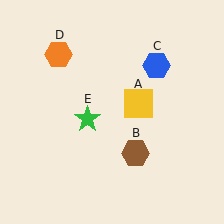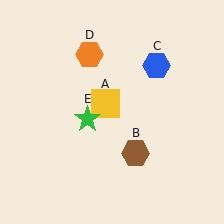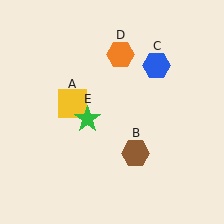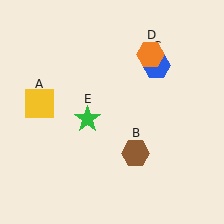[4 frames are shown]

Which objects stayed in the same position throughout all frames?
Brown hexagon (object B) and blue hexagon (object C) and green star (object E) remained stationary.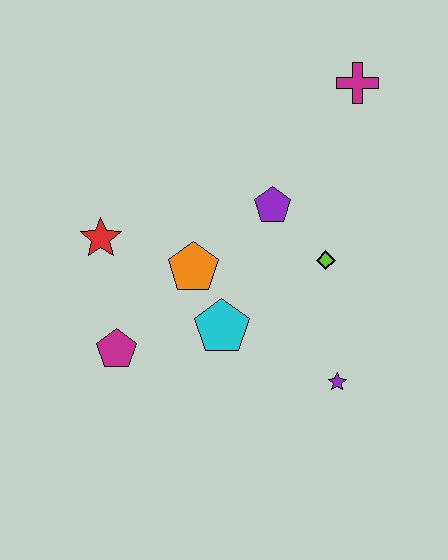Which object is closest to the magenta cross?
The purple pentagon is closest to the magenta cross.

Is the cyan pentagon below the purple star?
No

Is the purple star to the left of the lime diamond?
No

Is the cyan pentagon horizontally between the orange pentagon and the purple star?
Yes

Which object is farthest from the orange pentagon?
The magenta cross is farthest from the orange pentagon.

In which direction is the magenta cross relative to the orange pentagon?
The magenta cross is above the orange pentagon.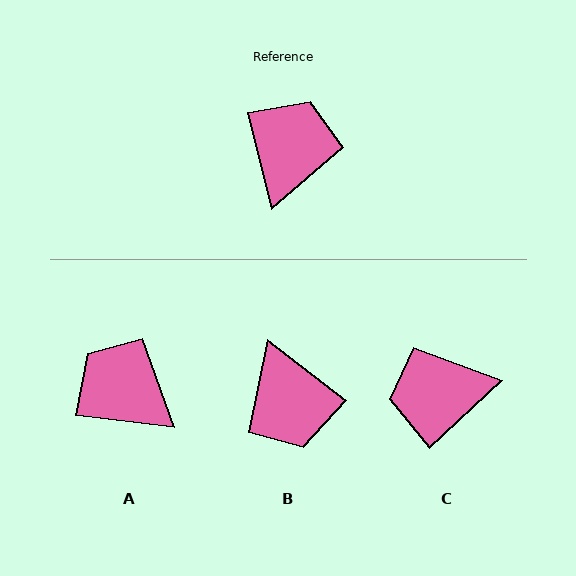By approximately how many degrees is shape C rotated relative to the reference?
Approximately 119 degrees counter-clockwise.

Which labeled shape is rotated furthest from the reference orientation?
B, about 141 degrees away.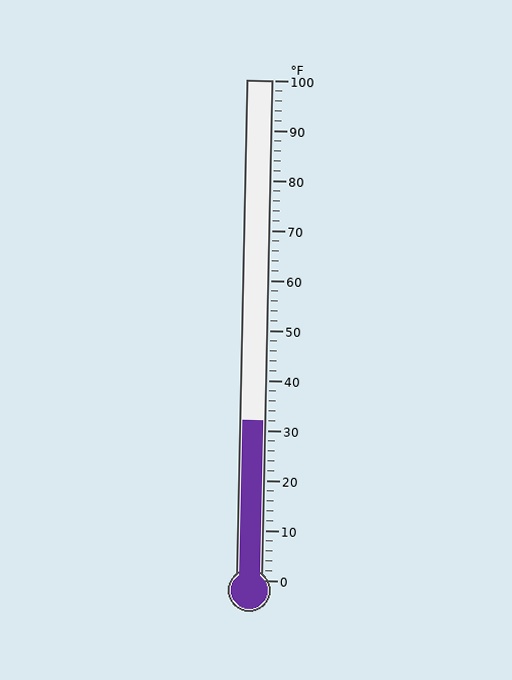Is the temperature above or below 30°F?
The temperature is above 30°F.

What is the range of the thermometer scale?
The thermometer scale ranges from 0°F to 100°F.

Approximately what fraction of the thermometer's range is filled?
The thermometer is filled to approximately 30% of its range.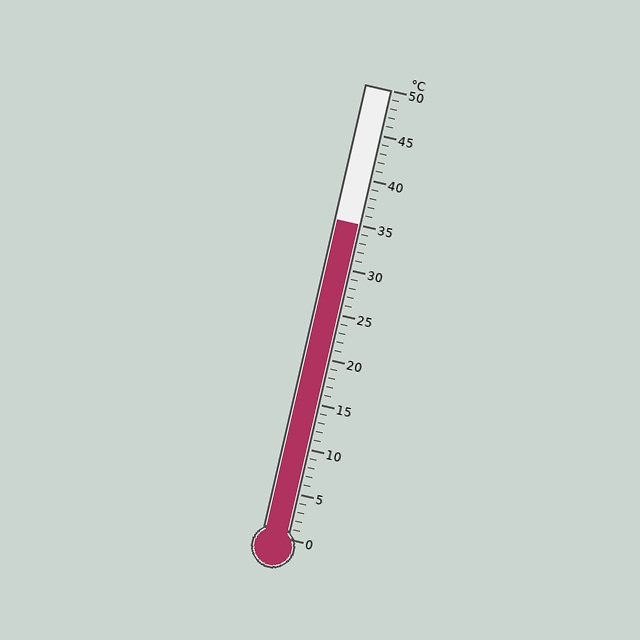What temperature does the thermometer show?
The thermometer shows approximately 35°C.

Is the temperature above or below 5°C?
The temperature is above 5°C.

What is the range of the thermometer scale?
The thermometer scale ranges from 0°C to 50°C.